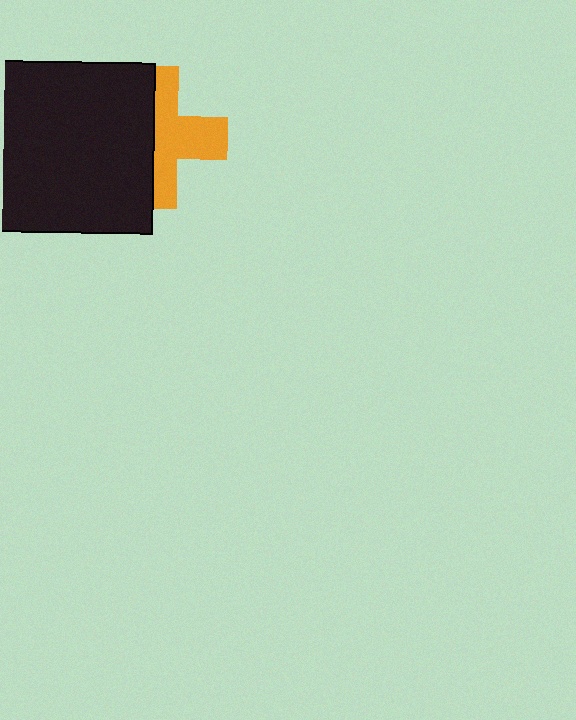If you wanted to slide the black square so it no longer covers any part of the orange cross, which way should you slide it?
Slide it left — that is the most direct way to separate the two shapes.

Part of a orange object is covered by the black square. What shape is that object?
It is a cross.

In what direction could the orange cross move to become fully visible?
The orange cross could move right. That would shift it out from behind the black square entirely.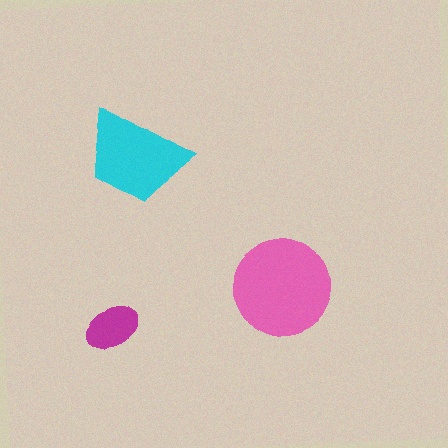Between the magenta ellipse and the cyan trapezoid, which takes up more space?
The cyan trapezoid.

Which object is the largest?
The pink circle.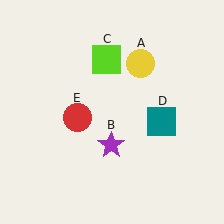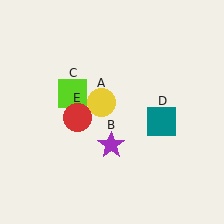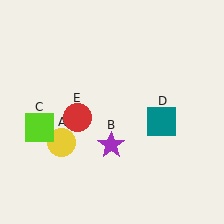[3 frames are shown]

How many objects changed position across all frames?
2 objects changed position: yellow circle (object A), lime square (object C).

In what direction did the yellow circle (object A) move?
The yellow circle (object A) moved down and to the left.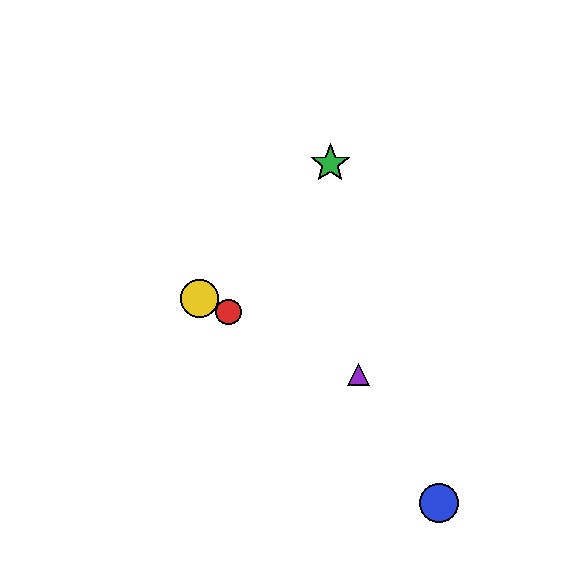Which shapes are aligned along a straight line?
The red circle, the yellow circle, the purple triangle are aligned along a straight line.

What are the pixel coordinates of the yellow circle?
The yellow circle is at (200, 298).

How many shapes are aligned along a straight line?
3 shapes (the red circle, the yellow circle, the purple triangle) are aligned along a straight line.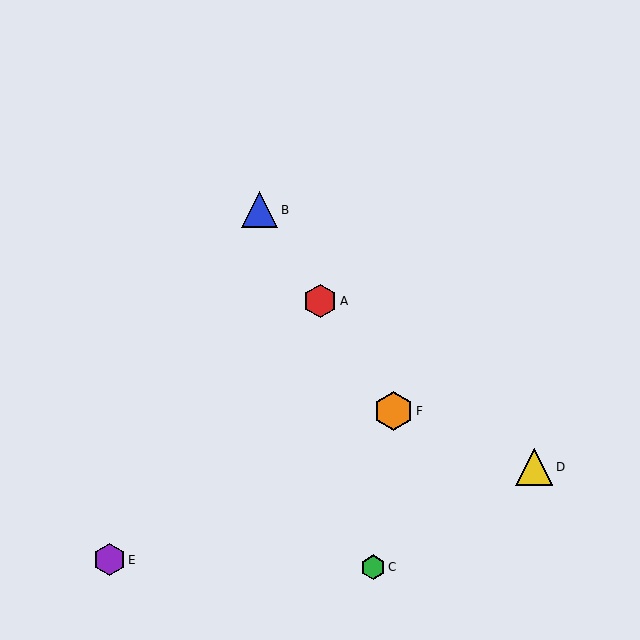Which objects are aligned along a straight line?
Objects A, B, F are aligned along a straight line.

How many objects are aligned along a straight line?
3 objects (A, B, F) are aligned along a straight line.